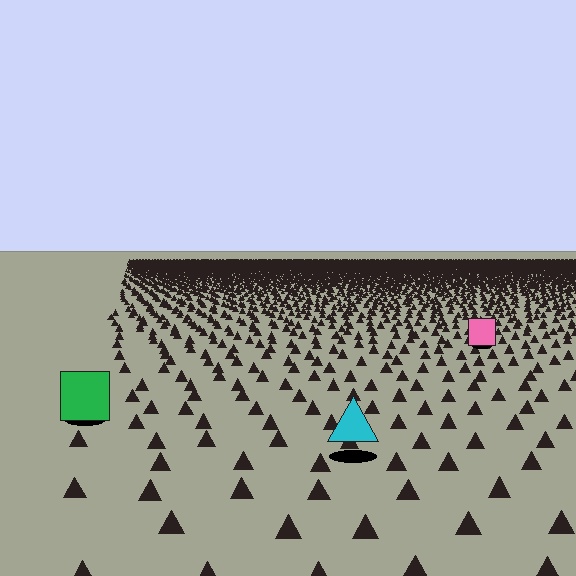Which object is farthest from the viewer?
The pink square is farthest from the viewer. It appears smaller and the ground texture around it is denser.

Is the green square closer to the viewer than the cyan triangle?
No. The cyan triangle is closer — you can tell from the texture gradient: the ground texture is coarser near it.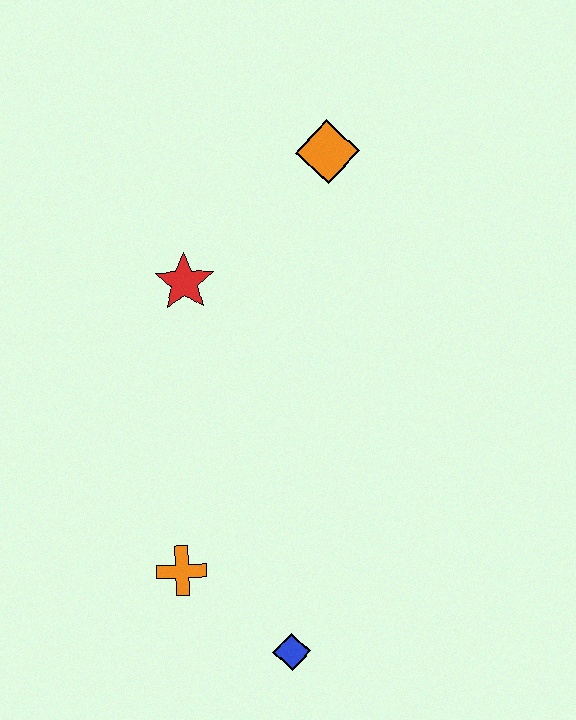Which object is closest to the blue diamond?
The orange cross is closest to the blue diamond.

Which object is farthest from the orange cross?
The orange diamond is farthest from the orange cross.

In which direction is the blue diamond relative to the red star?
The blue diamond is below the red star.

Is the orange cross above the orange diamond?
No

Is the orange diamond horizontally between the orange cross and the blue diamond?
No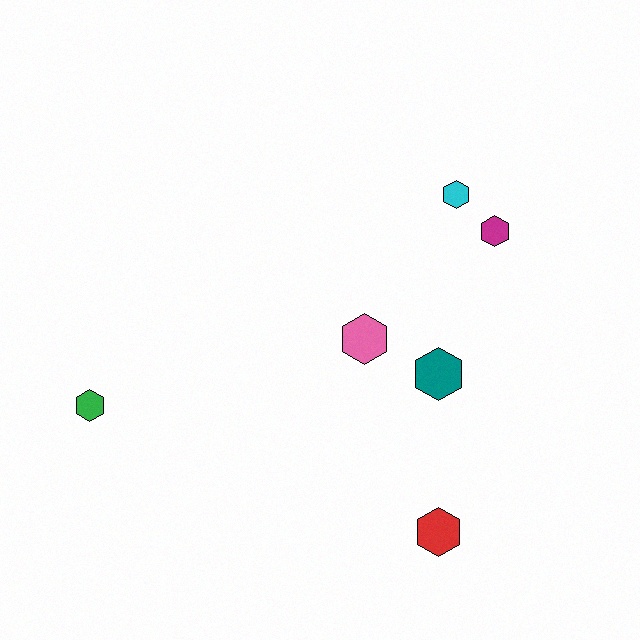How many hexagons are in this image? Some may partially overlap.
There are 6 hexagons.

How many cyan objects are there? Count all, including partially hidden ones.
There is 1 cyan object.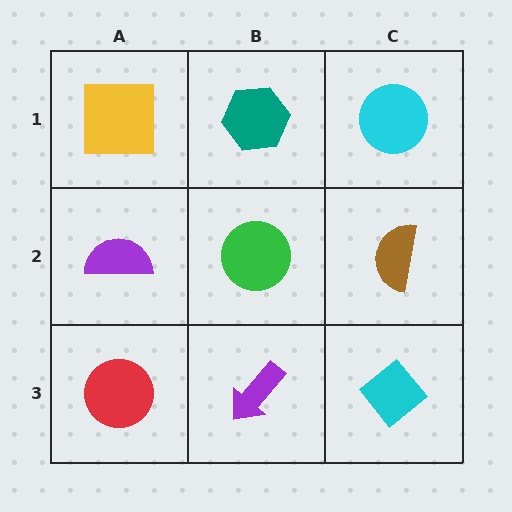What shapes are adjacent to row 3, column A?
A purple semicircle (row 2, column A), a purple arrow (row 3, column B).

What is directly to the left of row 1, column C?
A teal hexagon.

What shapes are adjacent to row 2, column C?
A cyan circle (row 1, column C), a cyan diamond (row 3, column C), a green circle (row 2, column B).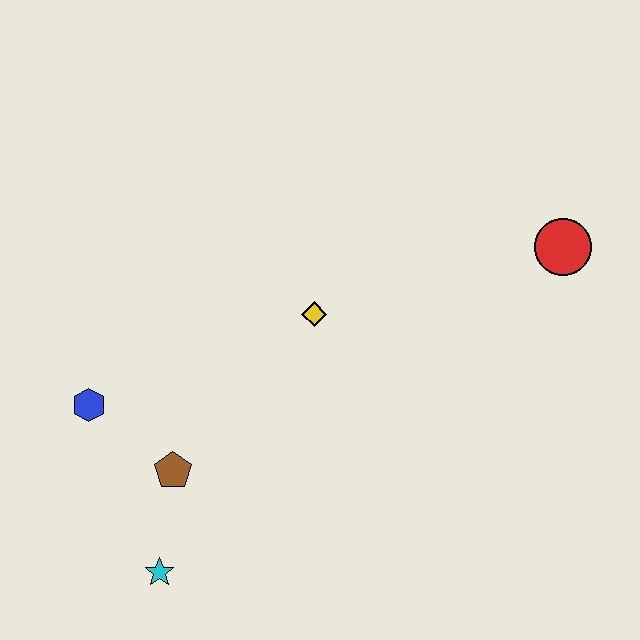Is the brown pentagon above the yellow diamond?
No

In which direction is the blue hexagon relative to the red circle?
The blue hexagon is to the left of the red circle.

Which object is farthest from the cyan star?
The red circle is farthest from the cyan star.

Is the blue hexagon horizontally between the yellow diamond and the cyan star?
No